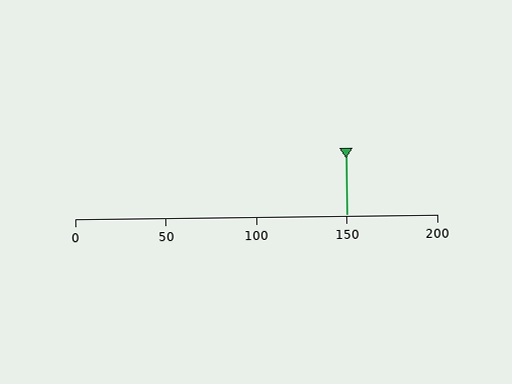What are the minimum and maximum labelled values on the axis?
The axis runs from 0 to 200.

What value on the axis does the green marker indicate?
The marker indicates approximately 150.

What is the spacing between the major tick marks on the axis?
The major ticks are spaced 50 apart.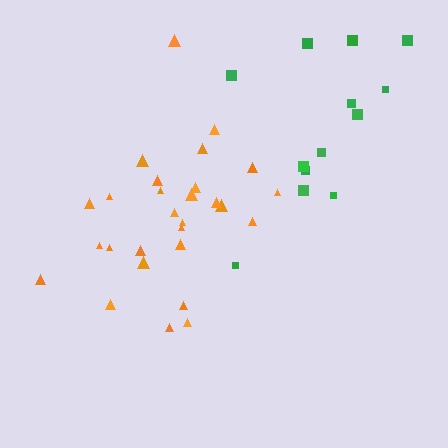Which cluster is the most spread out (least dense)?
Green.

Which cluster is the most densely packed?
Orange.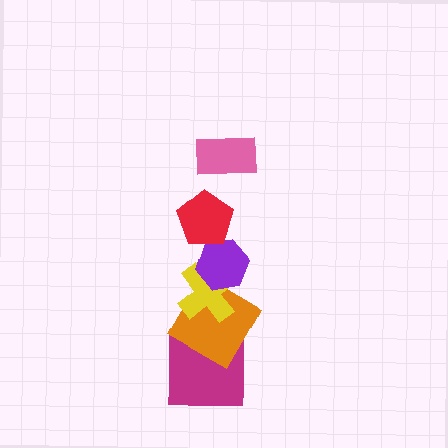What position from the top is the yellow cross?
The yellow cross is 4th from the top.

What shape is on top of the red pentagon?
The pink rectangle is on top of the red pentagon.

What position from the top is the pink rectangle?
The pink rectangle is 1st from the top.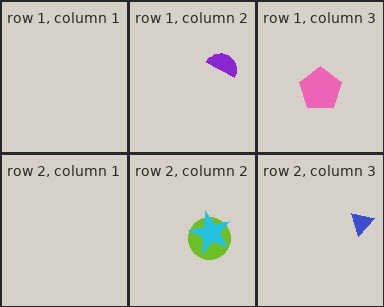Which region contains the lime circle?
The row 2, column 2 region.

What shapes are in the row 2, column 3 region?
The blue triangle.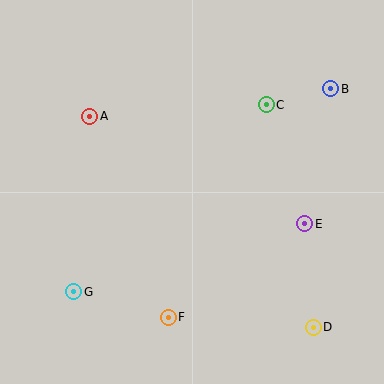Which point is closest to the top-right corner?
Point B is closest to the top-right corner.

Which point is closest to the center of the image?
Point C at (266, 105) is closest to the center.